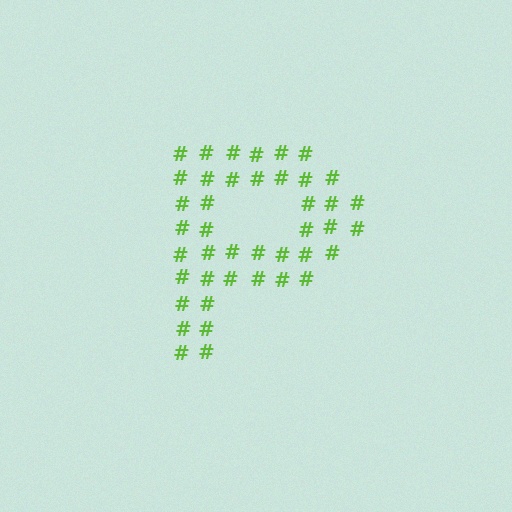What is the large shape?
The large shape is the letter P.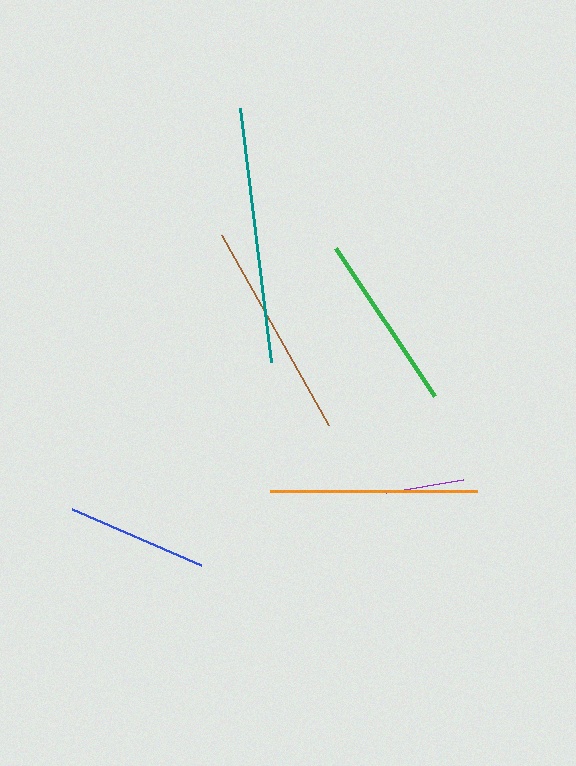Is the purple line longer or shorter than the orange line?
The orange line is longer than the purple line.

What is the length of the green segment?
The green segment is approximately 178 pixels long.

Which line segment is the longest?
The teal line is the longest at approximately 256 pixels.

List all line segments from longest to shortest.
From longest to shortest: teal, brown, orange, green, blue, purple.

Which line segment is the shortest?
The purple line is the shortest at approximately 78 pixels.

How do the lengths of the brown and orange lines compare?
The brown and orange lines are approximately the same length.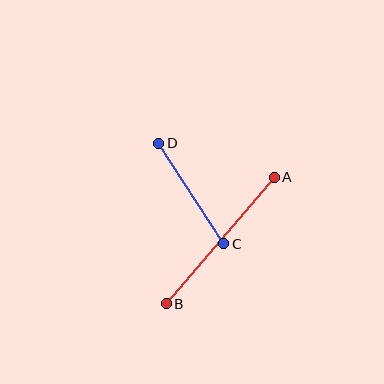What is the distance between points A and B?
The distance is approximately 166 pixels.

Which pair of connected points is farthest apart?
Points A and B are farthest apart.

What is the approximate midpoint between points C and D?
The midpoint is at approximately (191, 193) pixels.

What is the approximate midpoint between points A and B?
The midpoint is at approximately (220, 241) pixels.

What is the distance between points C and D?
The distance is approximately 119 pixels.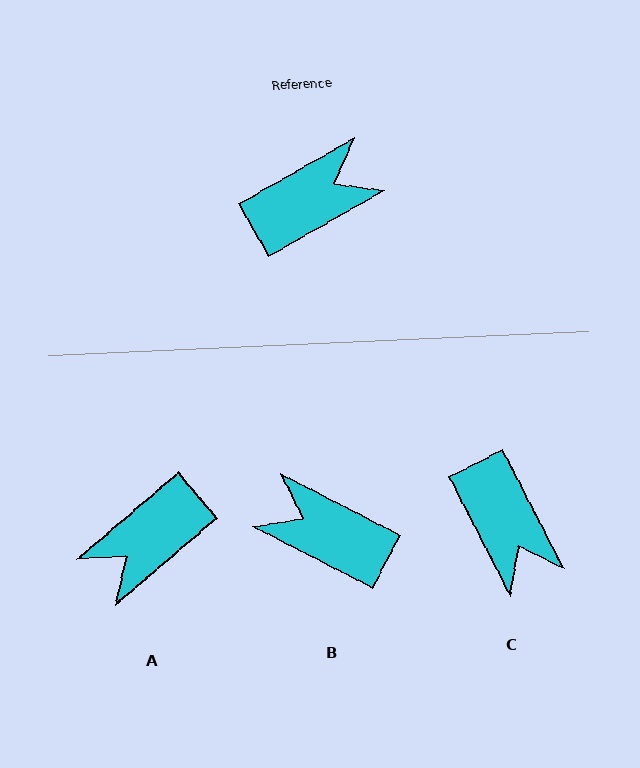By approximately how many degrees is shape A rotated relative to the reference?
Approximately 169 degrees clockwise.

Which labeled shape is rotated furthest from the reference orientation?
A, about 169 degrees away.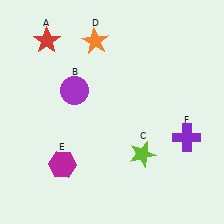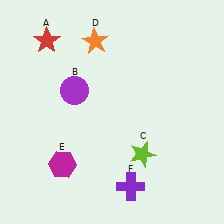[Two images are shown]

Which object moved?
The purple cross (F) moved left.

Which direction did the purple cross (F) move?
The purple cross (F) moved left.